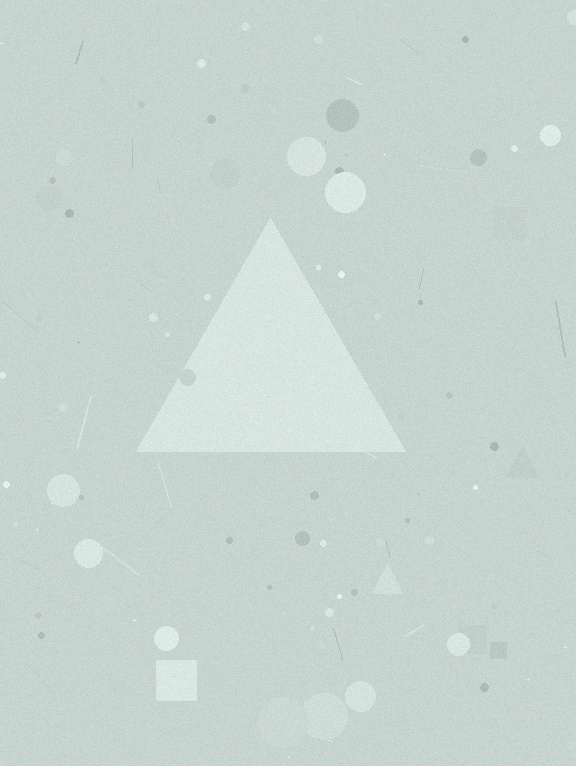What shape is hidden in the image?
A triangle is hidden in the image.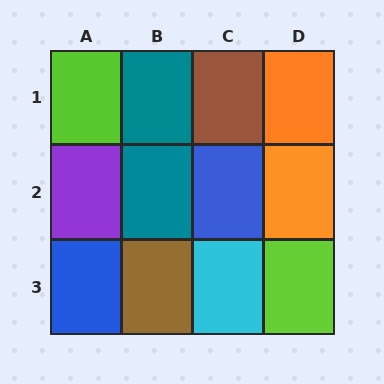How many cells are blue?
2 cells are blue.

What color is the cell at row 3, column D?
Lime.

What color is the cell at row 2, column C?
Blue.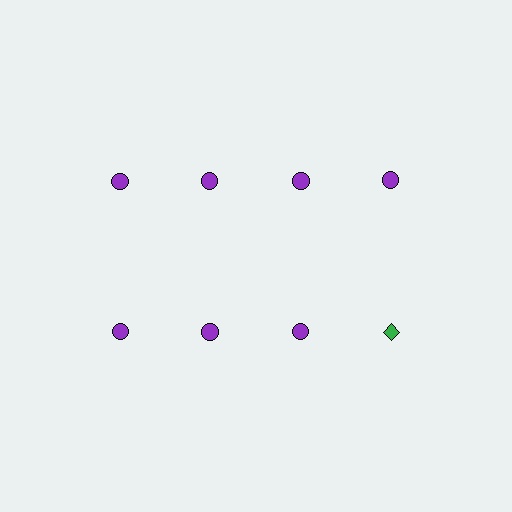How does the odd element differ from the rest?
It differs in both color (green instead of purple) and shape (diamond instead of circle).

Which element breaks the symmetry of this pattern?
The green diamond in the second row, second from right column breaks the symmetry. All other shapes are purple circles.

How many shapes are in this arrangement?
There are 8 shapes arranged in a grid pattern.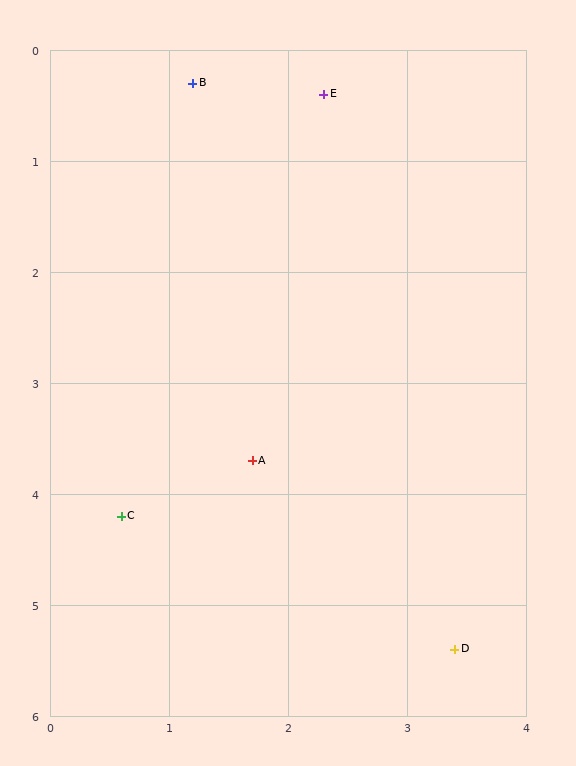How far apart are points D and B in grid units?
Points D and B are about 5.6 grid units apart.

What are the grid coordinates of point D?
Point D is at approximately (3.4, 5.4).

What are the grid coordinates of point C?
Point C is at approximately (0.6, 4.2).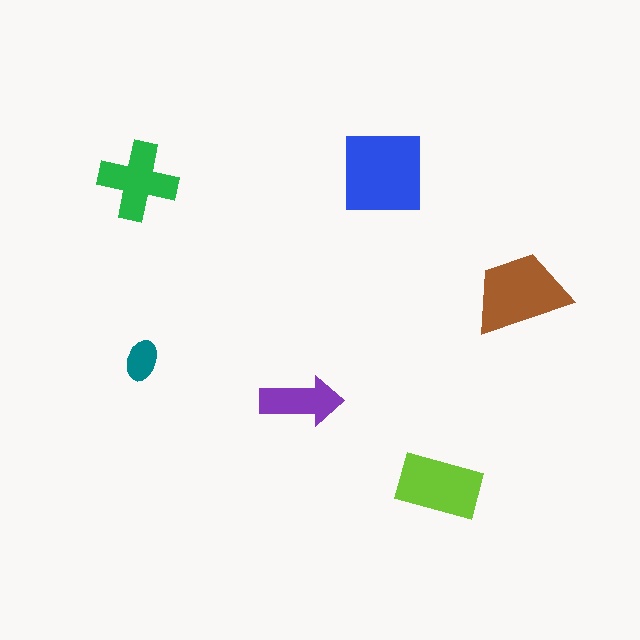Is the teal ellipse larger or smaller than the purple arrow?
Smaller.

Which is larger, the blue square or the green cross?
The blue square.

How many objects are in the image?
There are 6 objects in the image.